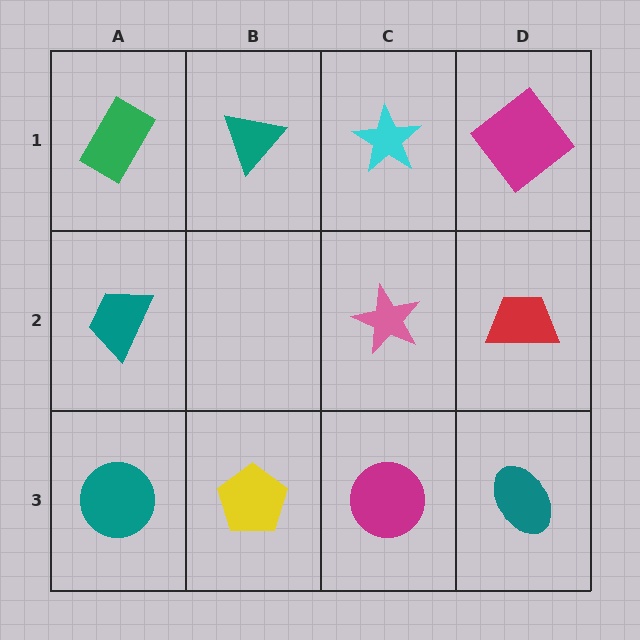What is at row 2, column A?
A teal trapezoid.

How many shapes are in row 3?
4 shapes.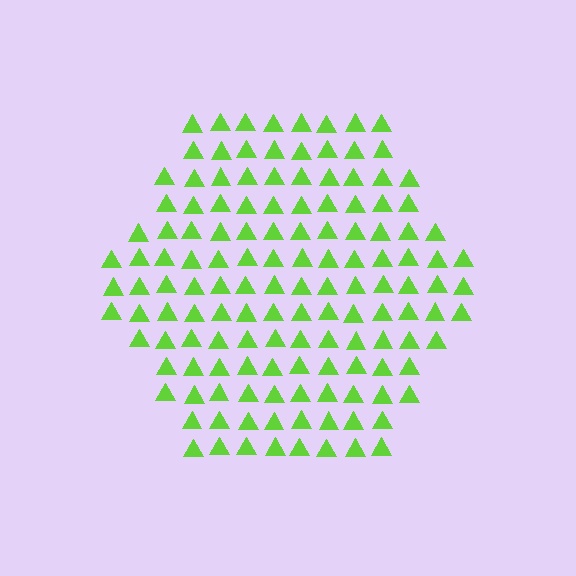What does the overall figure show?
The overall figure shows a hexagon.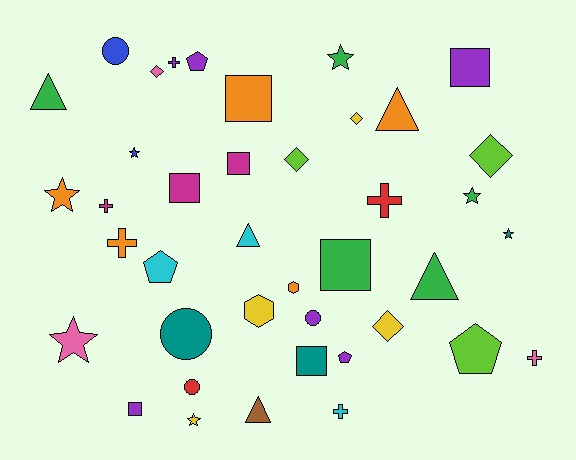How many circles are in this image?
There are 4 circles.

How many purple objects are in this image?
There are 6 purple objects.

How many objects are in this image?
There are 40 objects.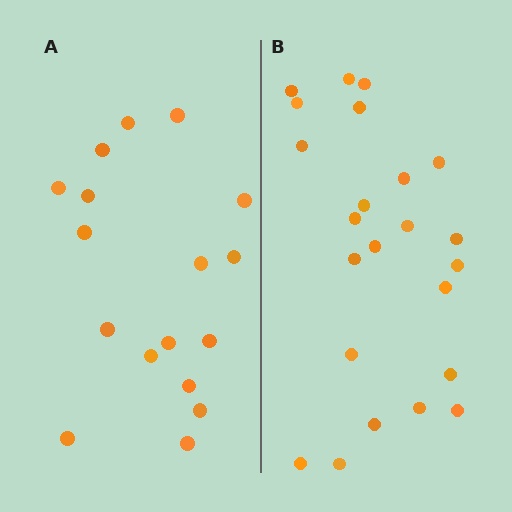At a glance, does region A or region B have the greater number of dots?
Region B (the right region) has more dots.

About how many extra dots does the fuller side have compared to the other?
Region B has about 6 more dots than region A.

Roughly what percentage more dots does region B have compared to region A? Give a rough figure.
About 35% more.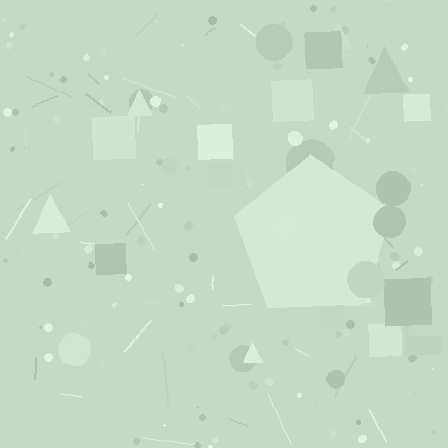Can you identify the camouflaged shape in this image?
The camouflaged shape is a pentagon.